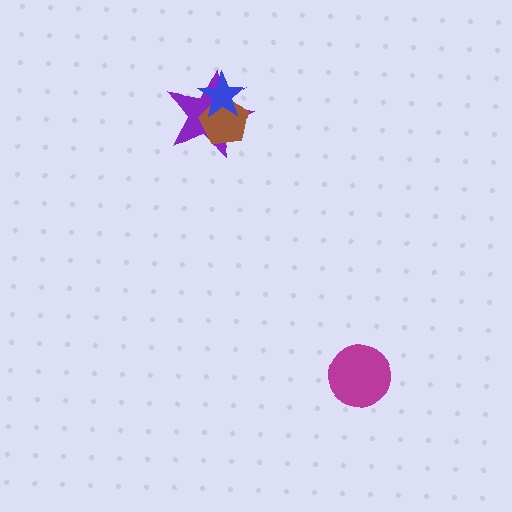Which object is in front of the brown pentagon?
The blue star is in front of the brown pentagon.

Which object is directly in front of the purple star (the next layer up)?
The brown pentagon is directly in front of the purple star.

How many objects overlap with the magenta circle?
0 objects overlap with the magenta circle.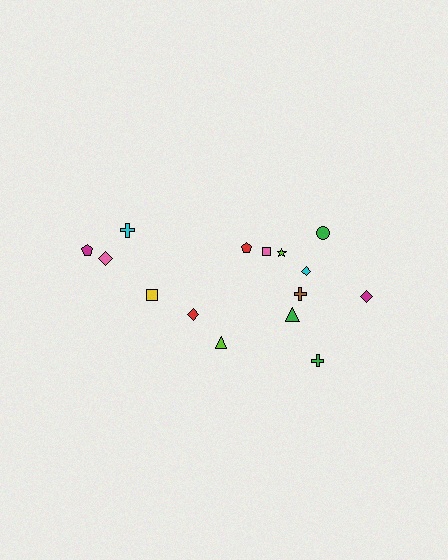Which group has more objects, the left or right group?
The right group.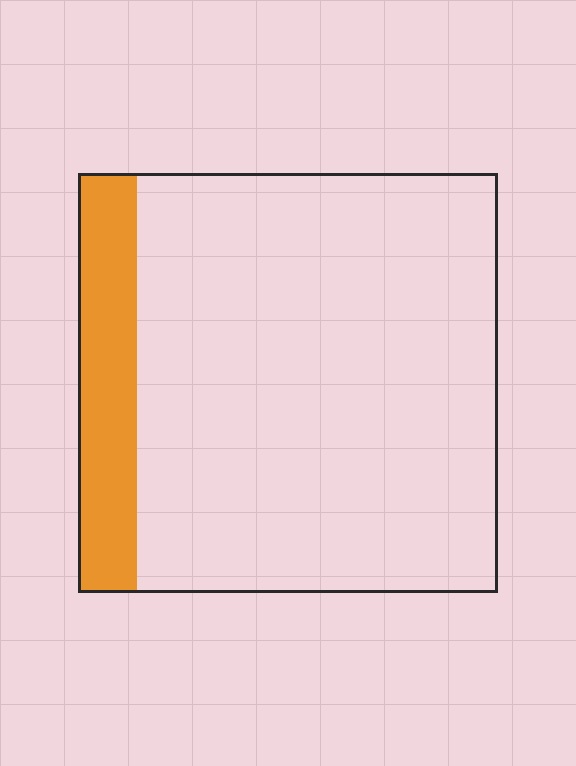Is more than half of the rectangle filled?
No.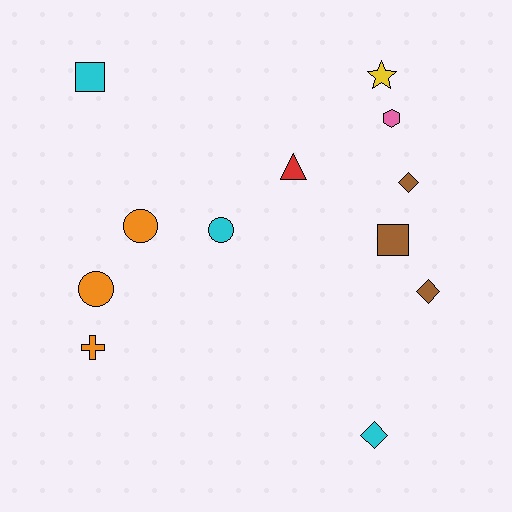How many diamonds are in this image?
There are 3 diamonds.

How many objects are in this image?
There are 12 objects.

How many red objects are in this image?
There is 1 red object.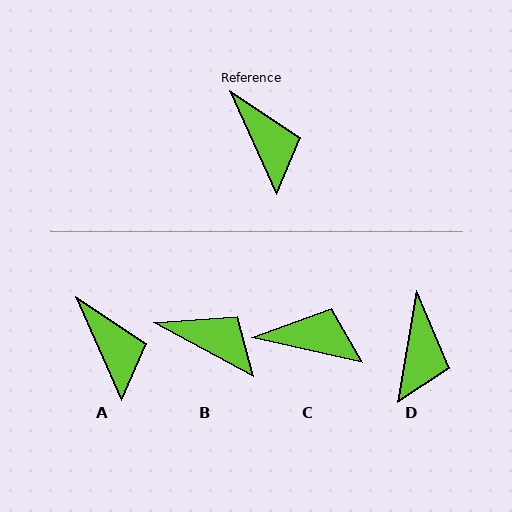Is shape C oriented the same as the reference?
No, it is off by about 54 degrees.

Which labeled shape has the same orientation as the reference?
A.